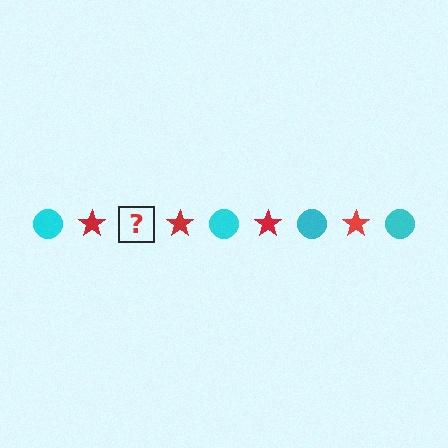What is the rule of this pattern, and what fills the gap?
The rule is that the pattern alternates between cyan circle and red star. The gap should be filled with a cyan circle.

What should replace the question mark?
The question mark should be replaced with a cyan circle.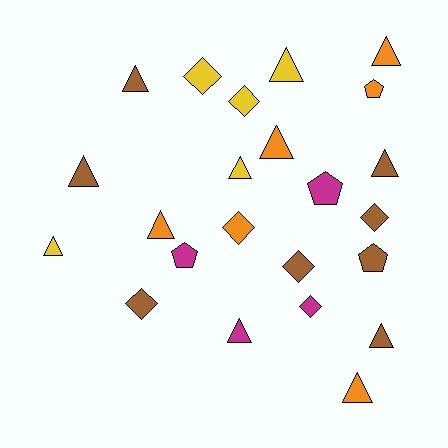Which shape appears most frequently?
Triangle, with 12 objects.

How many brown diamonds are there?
There are 3 brown diamonds.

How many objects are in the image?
There are 23 objects.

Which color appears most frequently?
Brown, with 8 objects.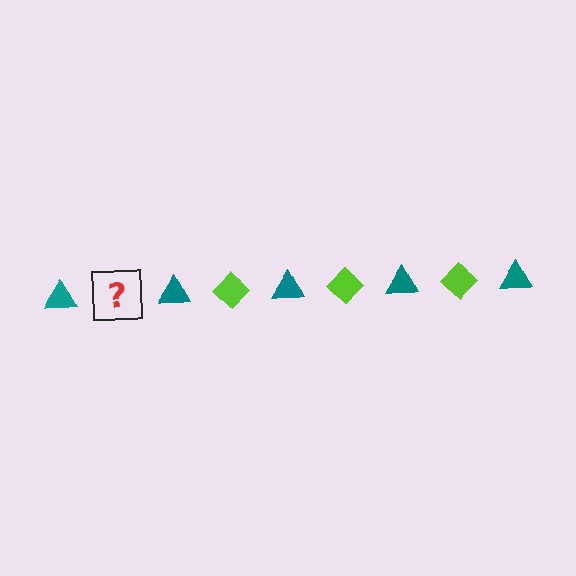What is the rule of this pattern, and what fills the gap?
The rule is that the pattern alternates between teal triangle and lime diamond. The gap should be filled with a lime diamond.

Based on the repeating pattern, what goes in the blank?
The blank should be a lime diamond.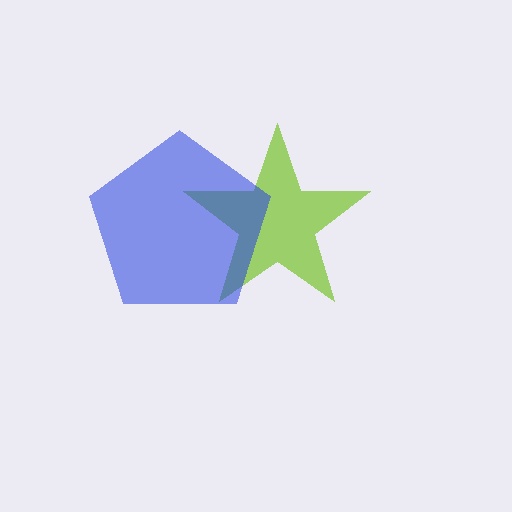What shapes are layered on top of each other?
The layered shapes are: a lime star, a blue pentagon.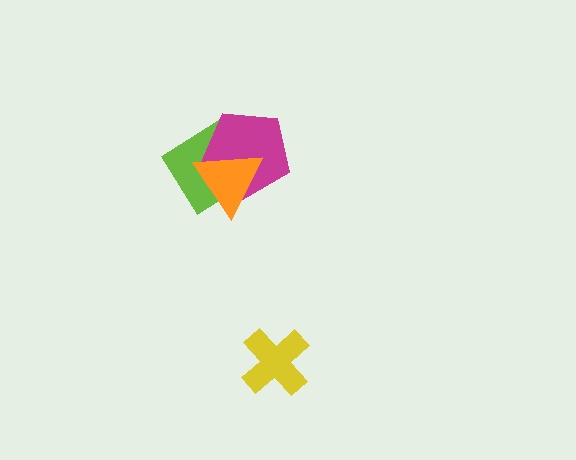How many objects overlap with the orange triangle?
2 objects overlap with the orange triangle.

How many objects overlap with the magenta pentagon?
2 objects overlap with the magenta pentagon.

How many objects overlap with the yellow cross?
0 objects overlap with the yellow cross.